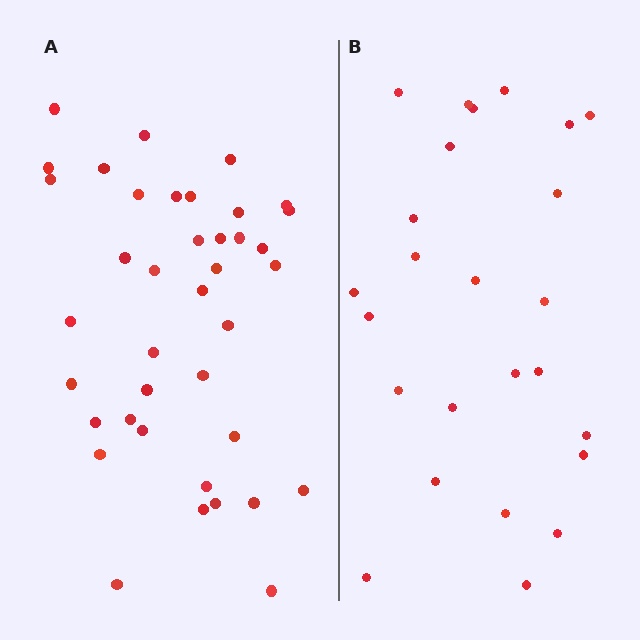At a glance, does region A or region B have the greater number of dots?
Region A (the left region) has more dots.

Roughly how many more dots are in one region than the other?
Region A has approximately 15 more dots than region B.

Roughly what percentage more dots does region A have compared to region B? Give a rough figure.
About 55% more.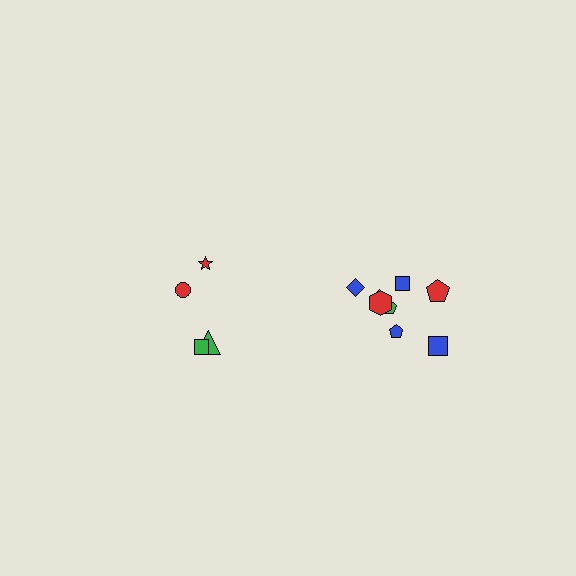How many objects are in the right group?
There are 8 objects.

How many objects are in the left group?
There are 4 objects.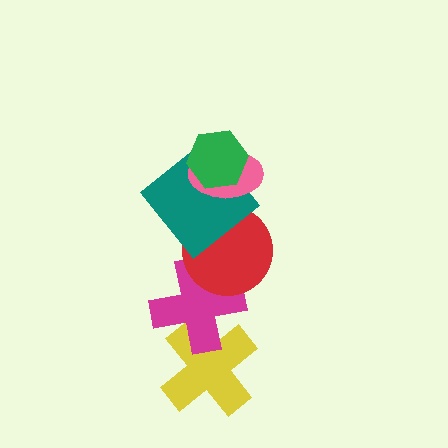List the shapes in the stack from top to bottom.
From top to bottom: the green hexagon, the pink ellipse, the teal diamond, the red circle, the magenta cross, the yellow cross.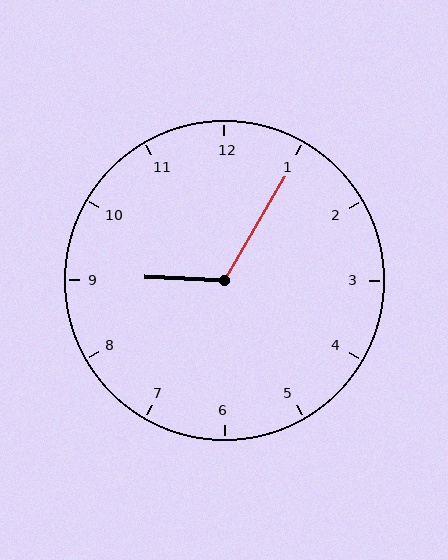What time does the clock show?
9:05.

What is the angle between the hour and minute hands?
Approximately 118 degrees.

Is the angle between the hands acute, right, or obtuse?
It is obtuse.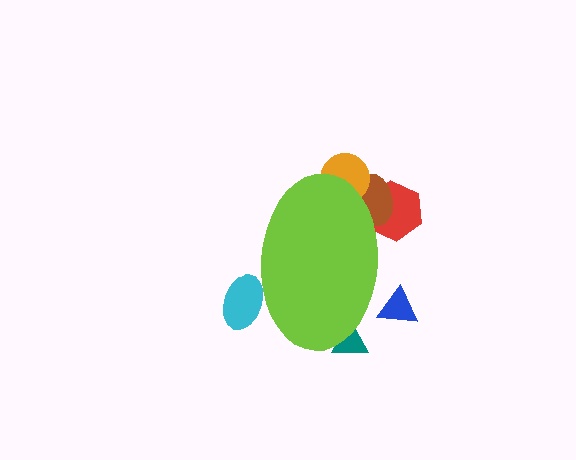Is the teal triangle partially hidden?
Yes, the teal triangle is partially hidden behind the lime ellipse.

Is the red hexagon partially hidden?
Yes, the red hexagon is partially hidden behind the lime ellipse.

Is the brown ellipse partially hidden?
Yes, the brown ellipse is partially hidden behind the lime ellipse.